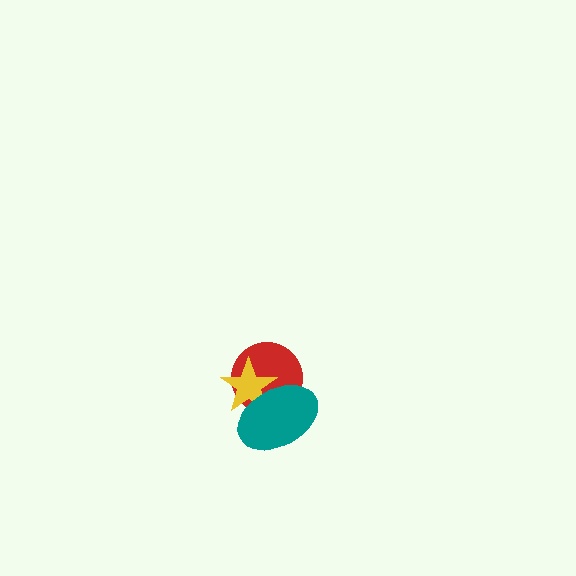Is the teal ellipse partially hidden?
No, no other shape covers it.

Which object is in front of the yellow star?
The teal ellipse is in front of the yellow star.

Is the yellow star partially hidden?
Yes, it is partially covered by another shape.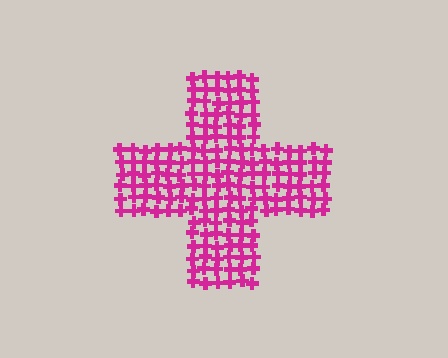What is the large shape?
The large shape is a cross.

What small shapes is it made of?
It is made of small crosses.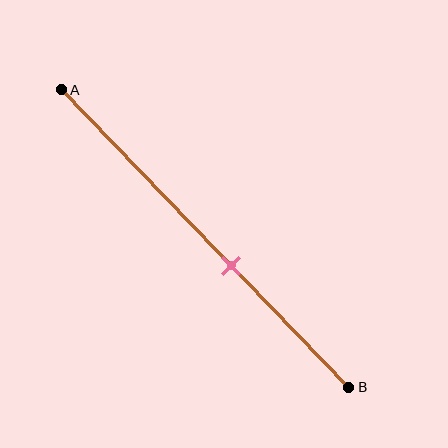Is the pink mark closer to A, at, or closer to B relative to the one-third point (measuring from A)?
The pink mark is closer to point B than the one-third point of segment AB.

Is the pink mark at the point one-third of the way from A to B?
No, the mark is at about 60% from A, not at the 33% one-third point.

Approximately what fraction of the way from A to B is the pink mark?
The pink mark is approximately 60% of the way from A to B.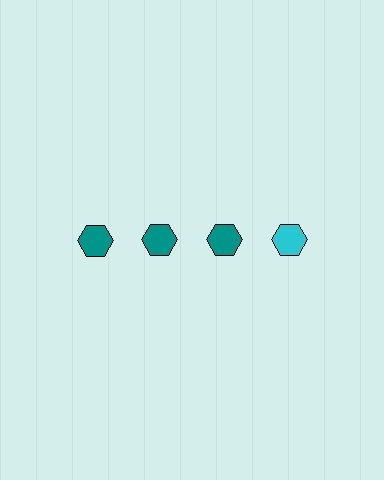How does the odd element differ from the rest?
It has a different color: cyan instead of teal.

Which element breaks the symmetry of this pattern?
The cyan hexagon in the top row, second from right column breaks the symmetry. All other shapes are teal hexagons.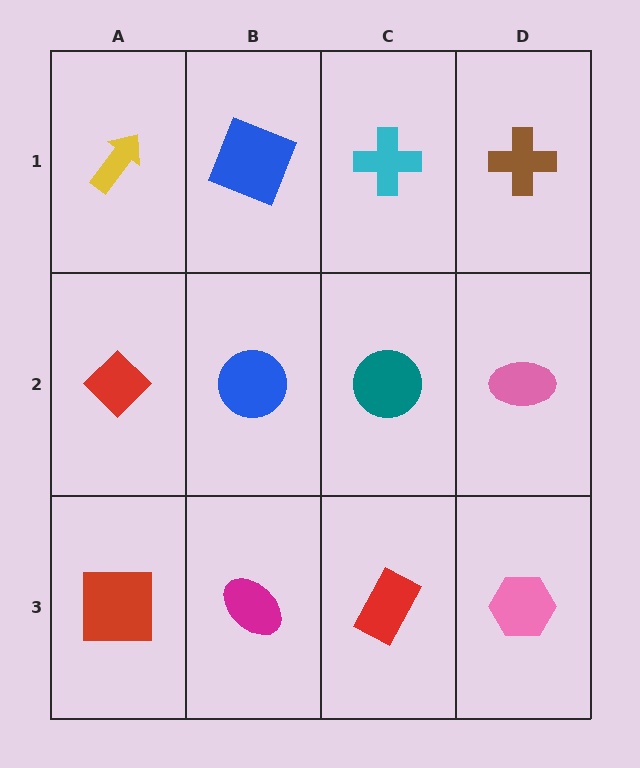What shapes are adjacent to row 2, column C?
A cyan cross (row 1, column C), a red rectangle (row 3, column C), a blue circle (row 2, column B), a pink ellipse (row 2, column D).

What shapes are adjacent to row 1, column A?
A red diamond (row 2, column A), a blue square (row 1, column B).